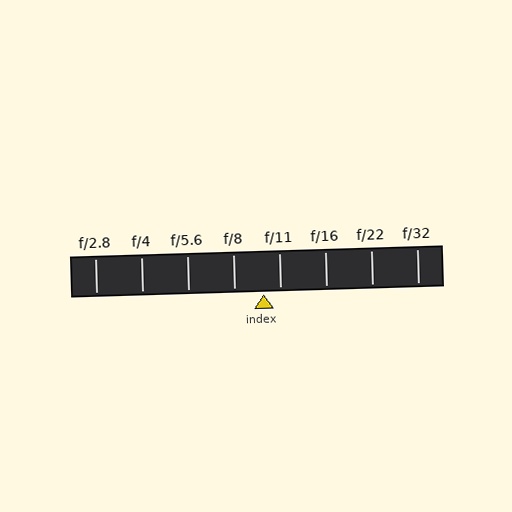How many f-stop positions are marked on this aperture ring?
There are 8 f-stop positions marked.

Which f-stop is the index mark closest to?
The index mark is closest to f/11.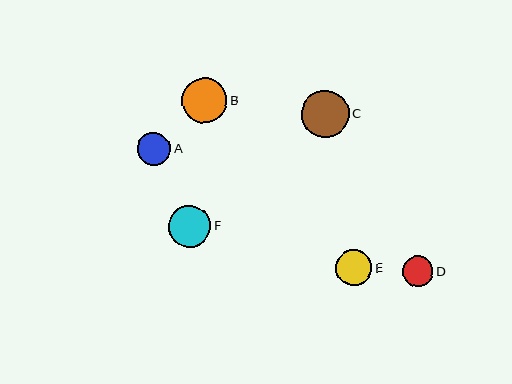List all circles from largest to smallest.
From largest to smallest: C, B, F, E, A, D.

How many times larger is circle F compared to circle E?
Circle F is approximately 1.2 times the size of circle E.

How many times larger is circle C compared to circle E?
Circle C is approximately 1.3 times the size of circle E.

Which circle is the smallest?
Circle D is the smallest with a size of approximately 31 pixels.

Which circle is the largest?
Circle C is the largest with a size of approximately 47 pixels.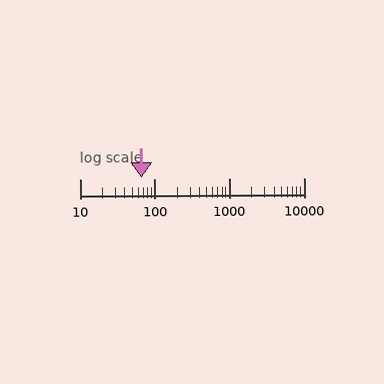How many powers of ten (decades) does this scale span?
The scale spans 3 decades, from 10 to 10000.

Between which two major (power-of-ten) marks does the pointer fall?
The pointer is between 10 and 100.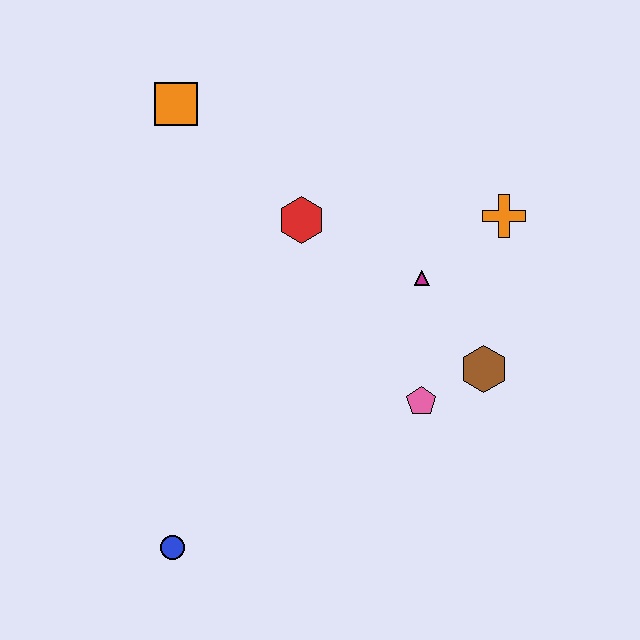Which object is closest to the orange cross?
The magenta triangle is closest to the orange cross.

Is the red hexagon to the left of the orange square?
No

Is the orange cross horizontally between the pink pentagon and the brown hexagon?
No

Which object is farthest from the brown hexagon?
The orange square is farthest from the brown hexagon.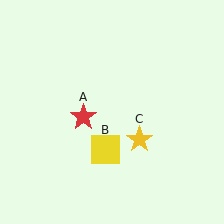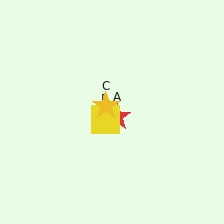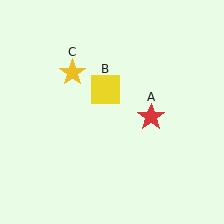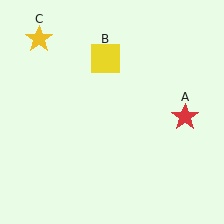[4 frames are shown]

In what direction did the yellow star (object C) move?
The yellow star (object C) moved up and to the left.